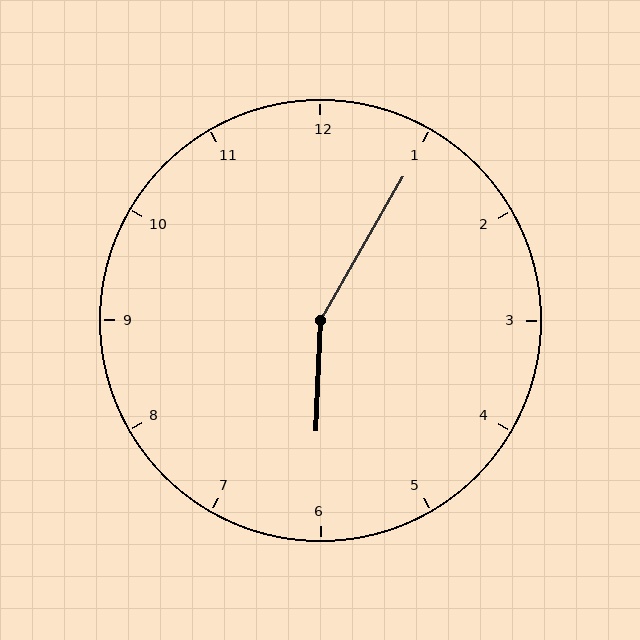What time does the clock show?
6:05.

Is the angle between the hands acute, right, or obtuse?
It is obtuse.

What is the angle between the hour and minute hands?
Approximately 152 degrees.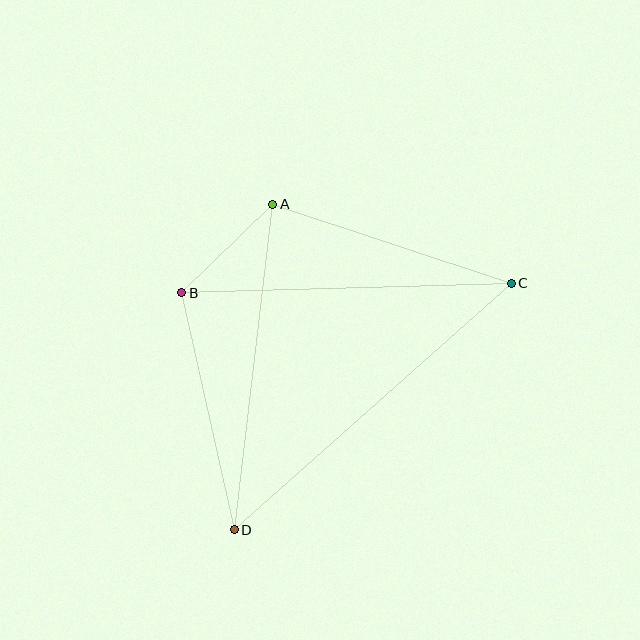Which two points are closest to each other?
Points A and B are closest to each other.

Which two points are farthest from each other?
Points C and D are farthest from each other.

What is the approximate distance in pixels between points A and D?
The distance between A and D is approximately 328 pixels.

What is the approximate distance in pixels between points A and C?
The distance between A and C is approximately 251 pixels.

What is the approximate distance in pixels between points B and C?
The distance between B and C is approximately 330 pixels.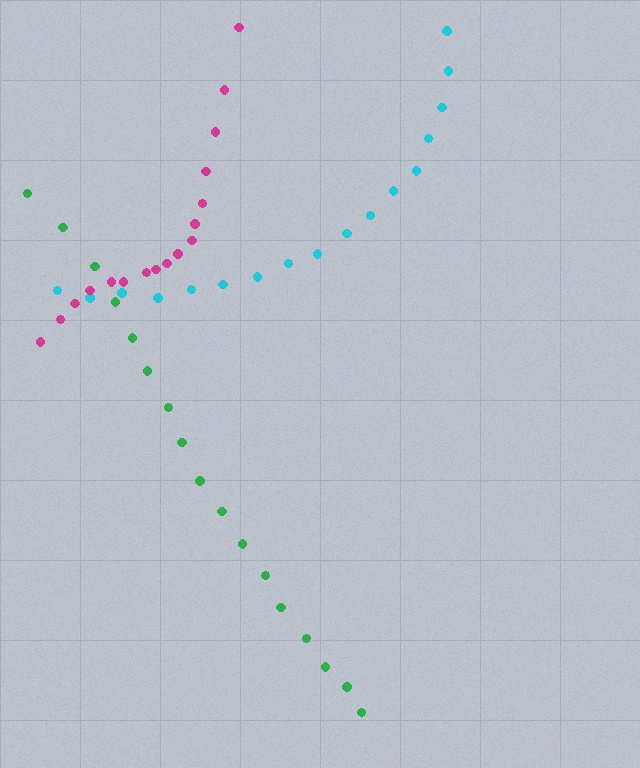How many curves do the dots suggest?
There are 3 distinct paths.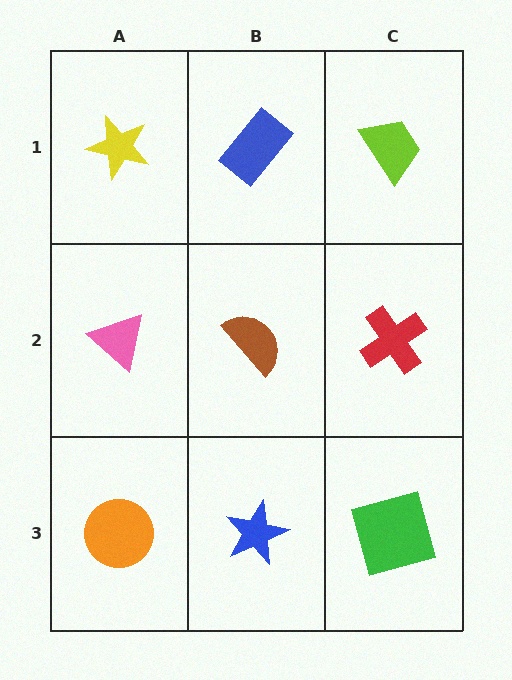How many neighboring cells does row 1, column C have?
2.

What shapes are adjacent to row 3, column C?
A red cross (row 2, column C), a blue star (row 3, column B).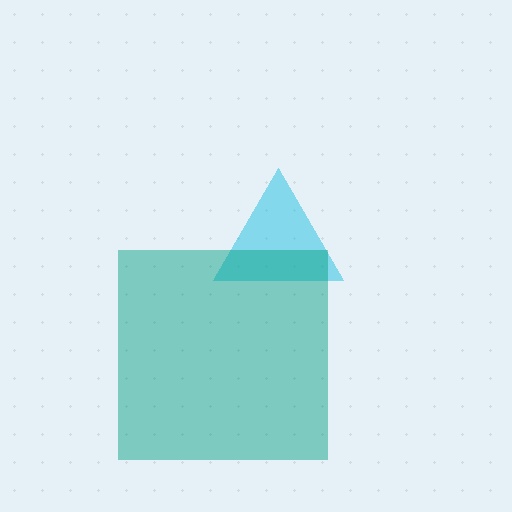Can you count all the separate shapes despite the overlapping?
Yes, there are 2 separate shapes.